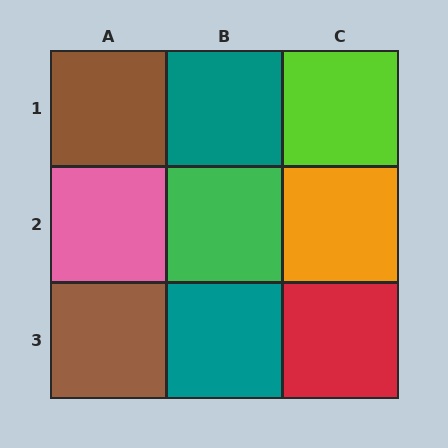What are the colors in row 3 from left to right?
Brown, teal, red.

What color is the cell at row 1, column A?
Brown.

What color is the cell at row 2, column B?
Green.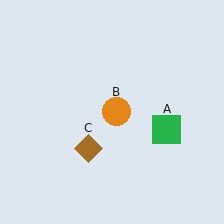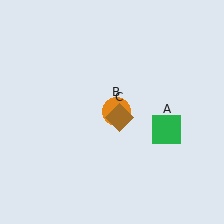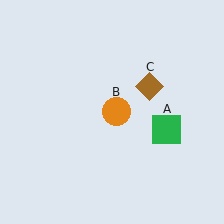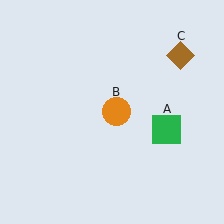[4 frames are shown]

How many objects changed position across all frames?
1 object changed position: brown diamond (object C).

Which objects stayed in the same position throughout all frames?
Green square (object A) and orange circle (object B) remained stationary.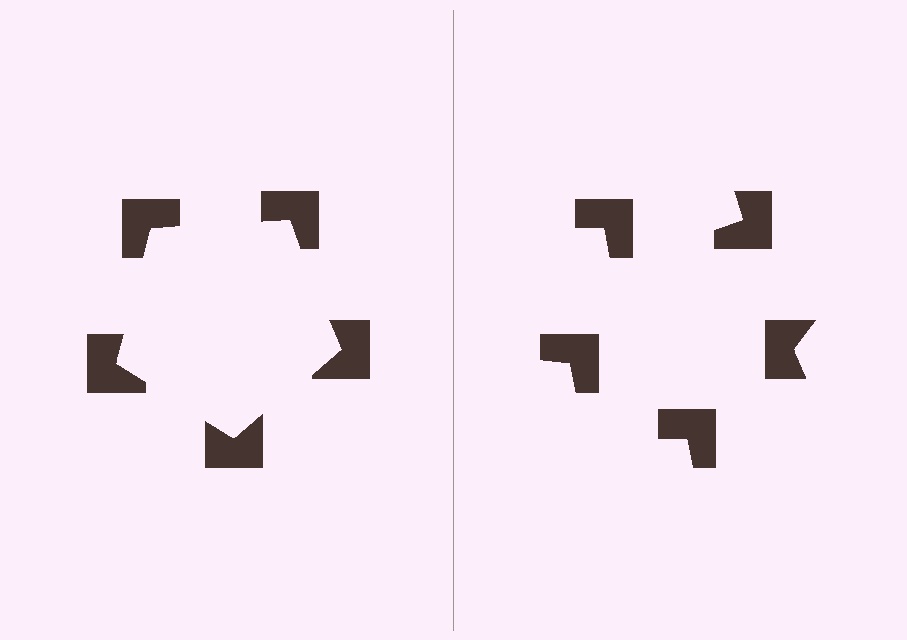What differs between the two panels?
The notched squares are positioned identically on both sides; only the wedge orientations differ. On the left they align to a pentagon; on the right they are misaligned.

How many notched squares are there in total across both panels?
10 — 5 on each side.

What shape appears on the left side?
An illusory pentagon.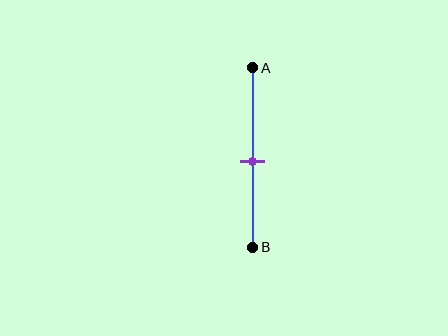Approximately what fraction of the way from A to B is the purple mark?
The purple mark is approximately 50% of the way from A to B.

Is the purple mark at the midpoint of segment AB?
Yes, the mark is approximately at the midpoint.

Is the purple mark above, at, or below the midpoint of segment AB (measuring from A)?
The purple mark is approximately at the midpoint of segment AB.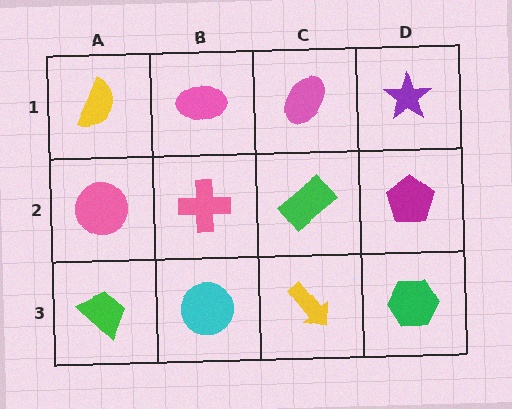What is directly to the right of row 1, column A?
A pink ellipse.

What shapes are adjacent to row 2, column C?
A pink ellipse (row 1, column C), a yellow arrow (row 3, column C), a pink cross (row 2, column B), a magenta pentagon (row 2, column D).